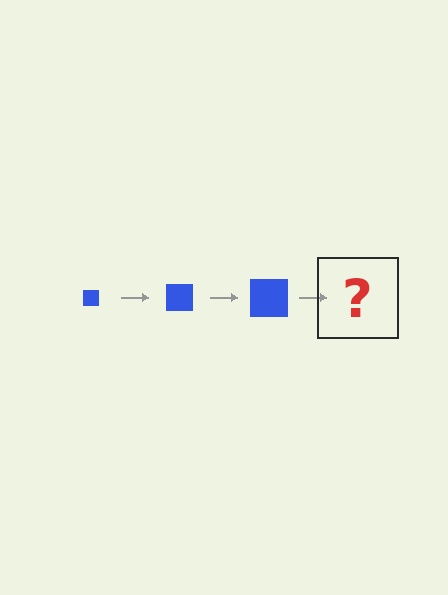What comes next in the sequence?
The next element should be a blue square, larger than the previous one.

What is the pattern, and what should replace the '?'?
The pattern is that the square gets progressively larger each step. The '?' should be a blue square, larger than the previous one.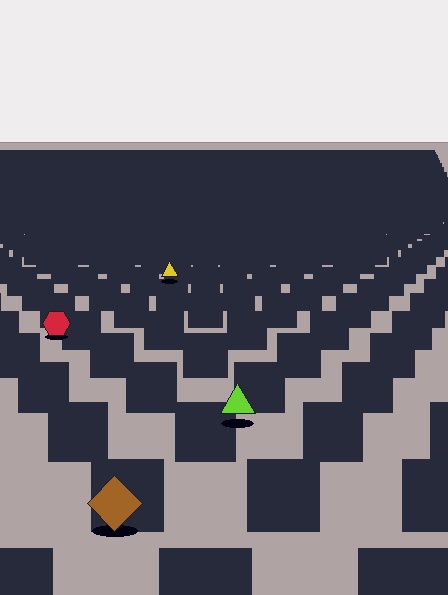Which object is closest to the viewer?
The brown diamond is closest. The texture marks near it are larger and more spread out.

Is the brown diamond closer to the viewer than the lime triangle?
Yes. The brown diamond is closer — you can tell from the texture gradient: the ground texture is coarser near it.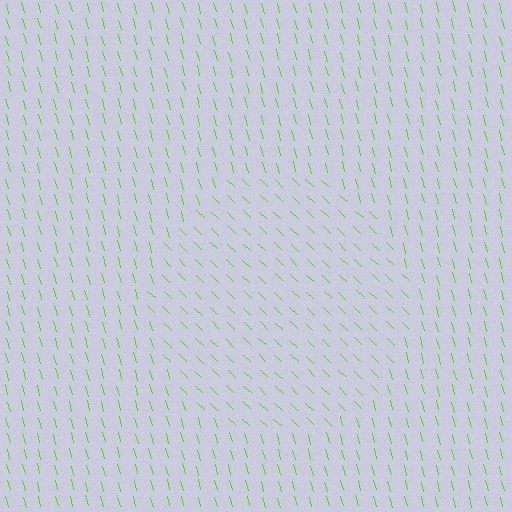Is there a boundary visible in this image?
Yes, there is a texture boundary formed by a change in line orientation.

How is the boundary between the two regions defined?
The boundary is defined purely by a change in line orientation (approximately 31 degrees difference). All lines are the same color and thickness.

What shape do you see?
I see a circle.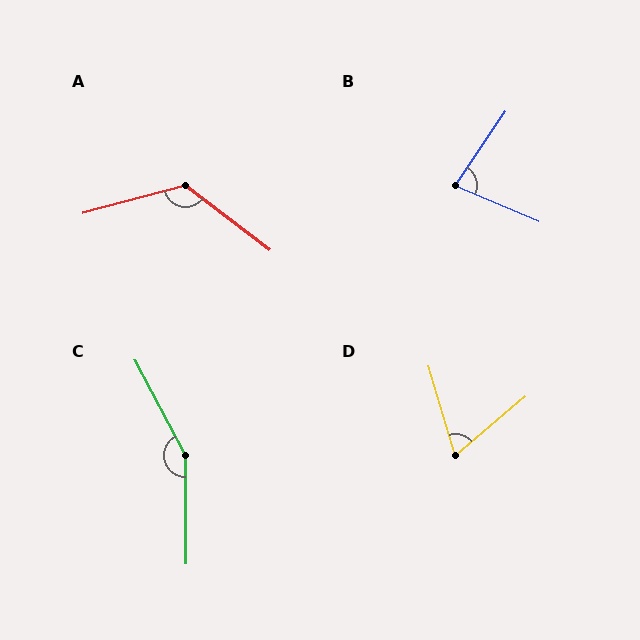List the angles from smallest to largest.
D (66°), B (79°), A (128°), C (152°).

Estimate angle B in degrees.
Approximately 79 degrees.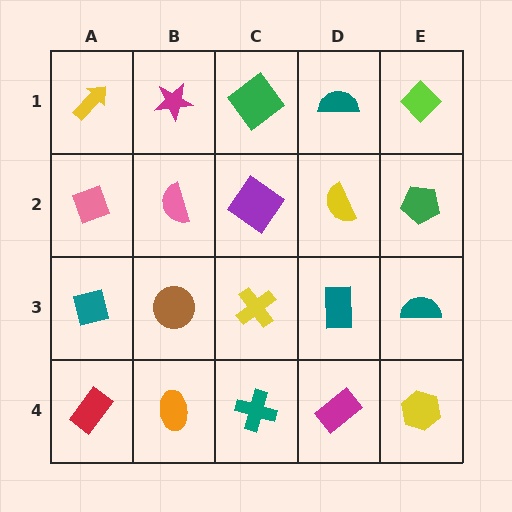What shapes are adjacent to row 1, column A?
A pink diamond (row 2, column A), a magenta star (row 1, column B).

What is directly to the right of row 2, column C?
A yellow semicircle.